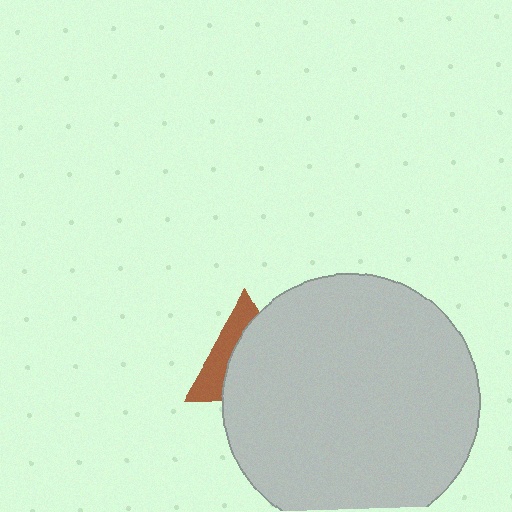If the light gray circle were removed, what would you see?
You would see the complete brown triangle.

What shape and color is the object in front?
The object in front is a light gray circle.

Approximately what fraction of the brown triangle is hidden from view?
Roughly 64% of the brown triangle is hidden behind the light gray circle.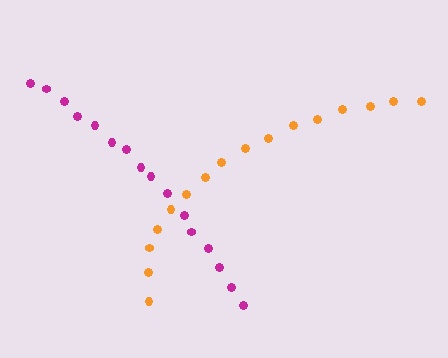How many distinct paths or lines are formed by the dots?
There are 2 distinct paths.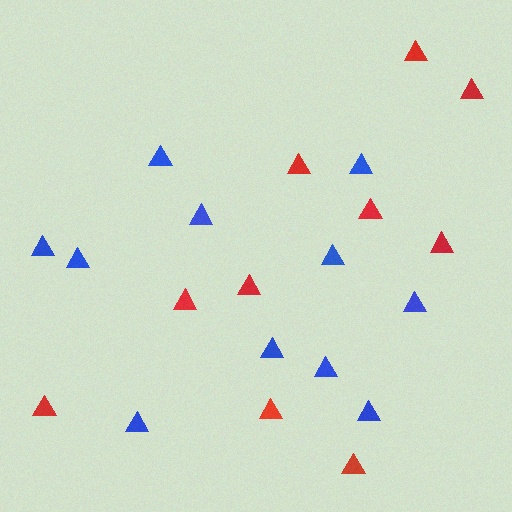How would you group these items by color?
There are 2 groups: one group of red triangles (10) and one group of blue triangles (11).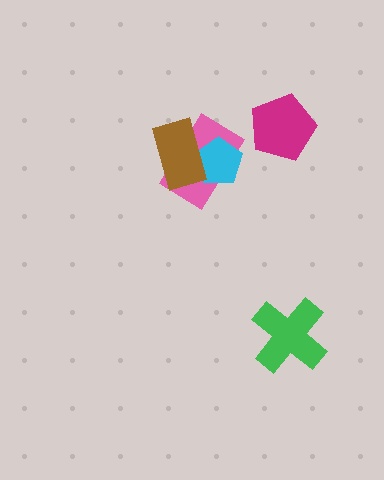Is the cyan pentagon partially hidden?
Yes, it is partially covered by another shape.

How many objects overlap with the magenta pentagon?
0 objects overlap with the magenta pentagon.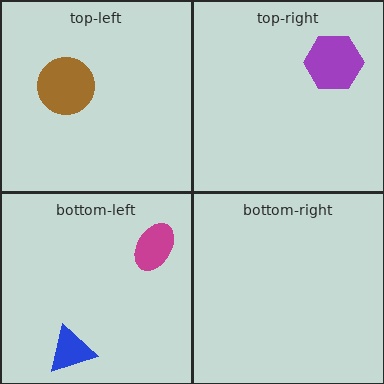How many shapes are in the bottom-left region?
2.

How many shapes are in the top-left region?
1.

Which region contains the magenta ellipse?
The bottom-left region.